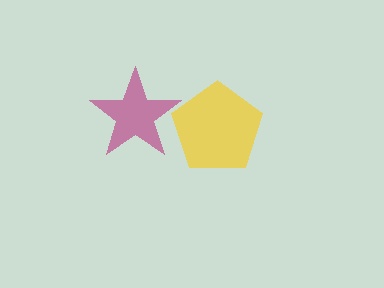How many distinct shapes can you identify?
There are 2 distinct shapes: a yellow pentagon, a magenta star.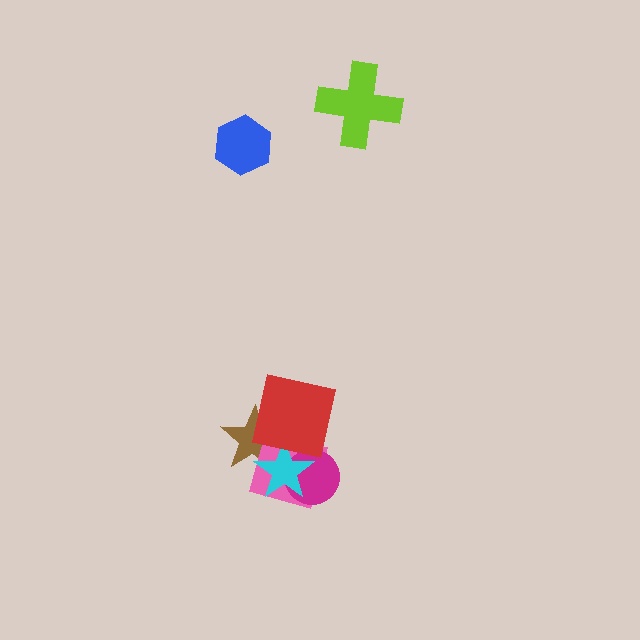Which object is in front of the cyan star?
The red square is in front of the cyan star.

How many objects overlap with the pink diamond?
4 objects overlap with the pink diamond.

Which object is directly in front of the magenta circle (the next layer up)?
The cyan star is directly in front of the magenta circle.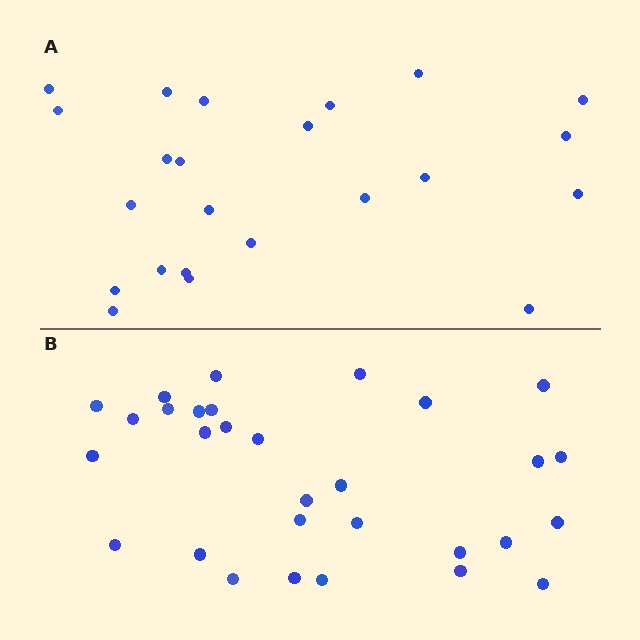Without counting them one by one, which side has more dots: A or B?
Region B (the bottom region) has more dots.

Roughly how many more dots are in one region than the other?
Region B has roughly 8 or so more dots than region A.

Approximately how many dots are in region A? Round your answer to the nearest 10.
About 20 dots. (The exact count is 23, which rounds to 20.)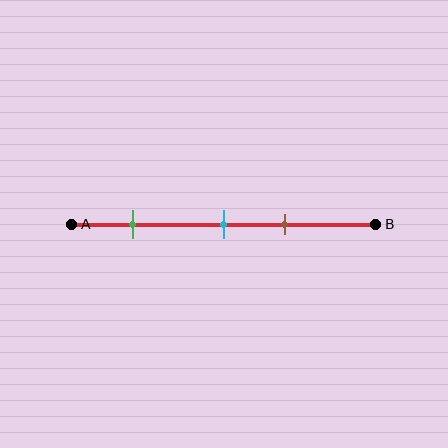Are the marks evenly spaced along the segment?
No, the marks are not evenly spaced.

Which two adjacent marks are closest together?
The cyan and brown marks are the closest adjacent pair.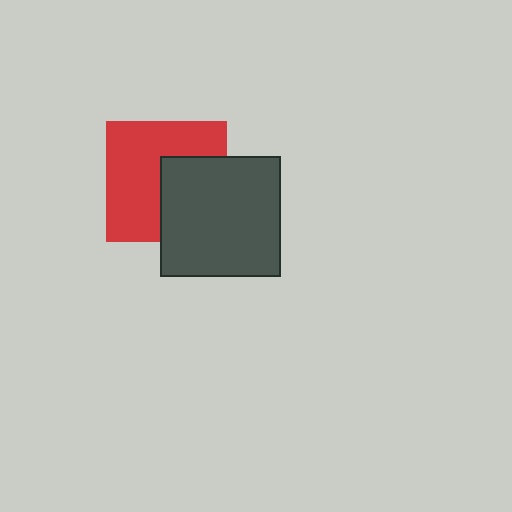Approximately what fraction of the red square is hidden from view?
Roughly 40% of the red square is hidden behind the dark gray square.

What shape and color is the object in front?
The object in front is a dark gray square.